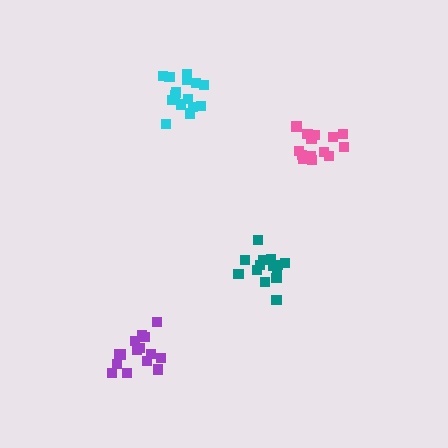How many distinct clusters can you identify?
There are 4 distinct clusters.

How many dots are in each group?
Group 1: 15 dots, Group 2: 14 dots, Group 3: 15 dots, Group 4: 14 dots (58 total).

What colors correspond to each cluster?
The clusters are colored: purple, pink, cyan, teal.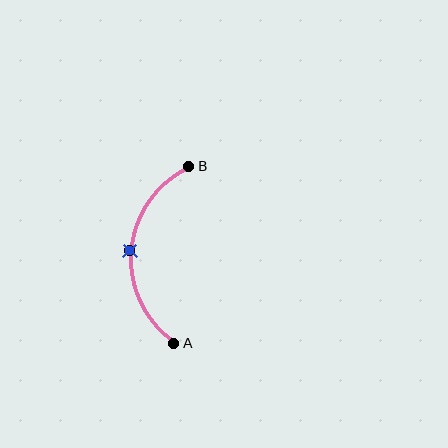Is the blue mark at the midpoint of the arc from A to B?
Yes. The blue mark lies on the arc at equal arc-length from both A and B — it is the arc midpoint.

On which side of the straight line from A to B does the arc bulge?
The arc bulges to the left of the straight line connecting A and B.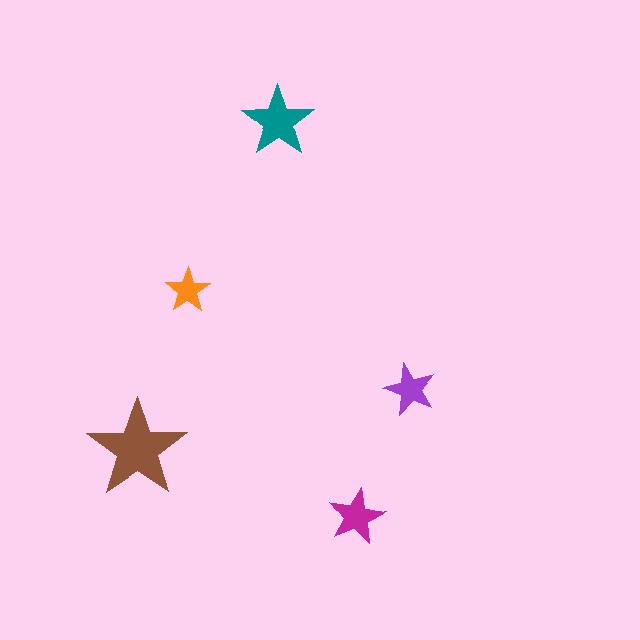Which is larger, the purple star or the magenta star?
The magenta one.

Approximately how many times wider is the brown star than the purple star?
About 2 times wider.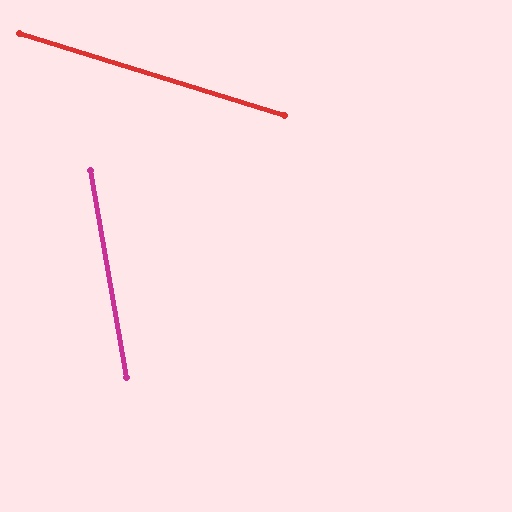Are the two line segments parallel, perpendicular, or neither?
Neither parallel nor perpendicular — they differ by about 63°.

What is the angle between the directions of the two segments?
Approximately 63 degrees.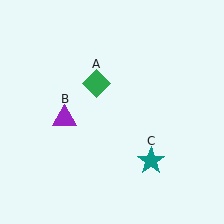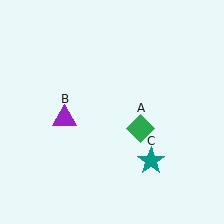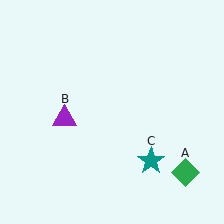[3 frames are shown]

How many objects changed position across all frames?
1 object changed position: green diamond (object A).